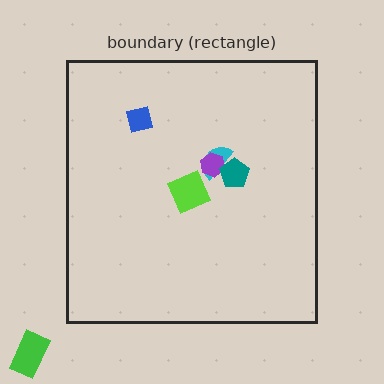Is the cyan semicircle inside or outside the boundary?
Inside.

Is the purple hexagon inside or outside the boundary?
Inside.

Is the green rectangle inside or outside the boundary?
Outside.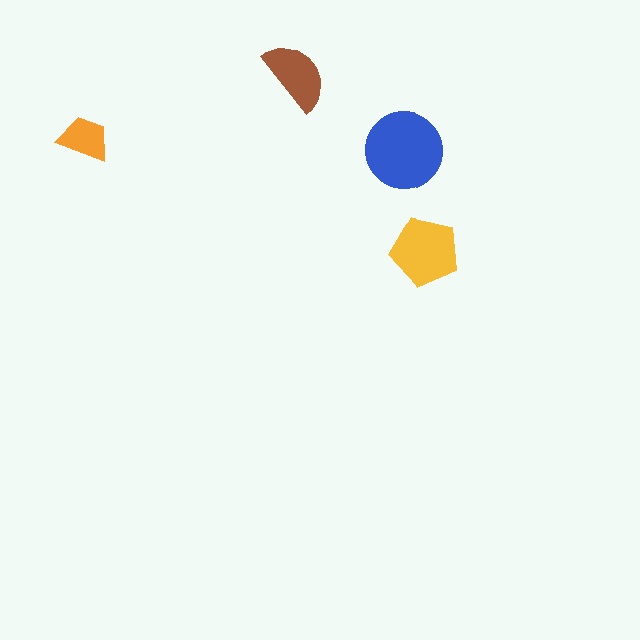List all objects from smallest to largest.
The orange trapezoid, the brown semicircle, the yellow pentagon, the blue circle.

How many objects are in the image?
There are 4 objects in the image.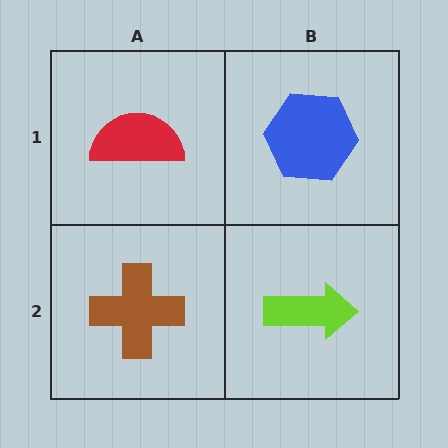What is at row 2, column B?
A lime arrow.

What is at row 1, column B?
A blue hexagon.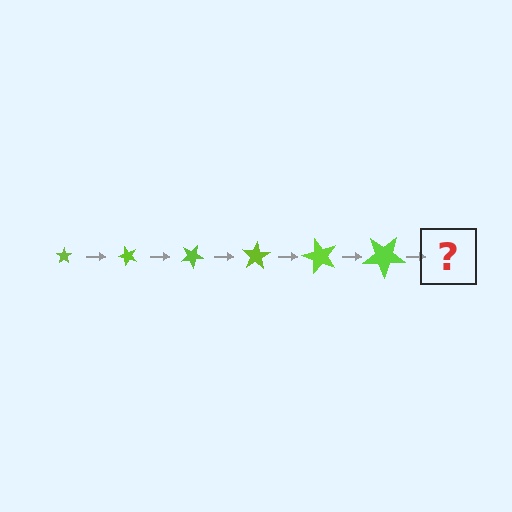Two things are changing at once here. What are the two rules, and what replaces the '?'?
The two rules are that the star grows larger each step and it rotates 50 degrees each step. The '?' should be a star, larger than the previous one and rotated 300 degrees from the start.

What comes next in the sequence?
The next element should be a star, larger than the previous one and rotated 300 degrees from the start.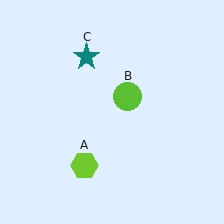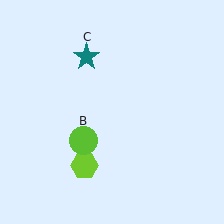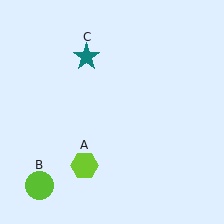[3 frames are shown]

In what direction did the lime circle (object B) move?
The lime circle (object B) moved down and to the left.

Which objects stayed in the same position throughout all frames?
Lime hexagon (object A) and teal star (object C) remained stationary.